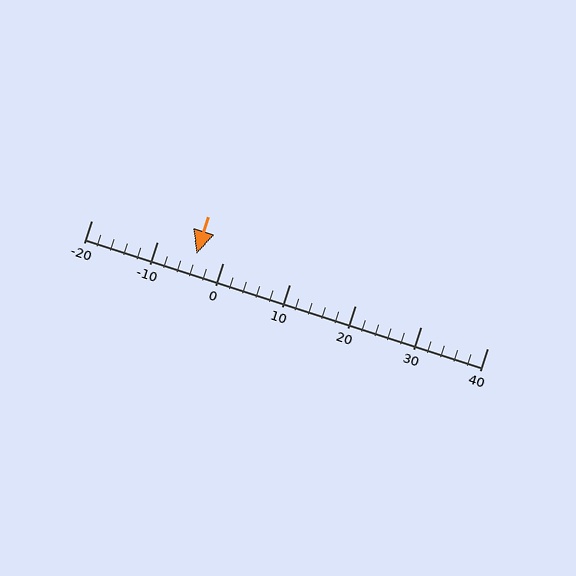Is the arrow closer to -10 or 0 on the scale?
The arrow is closer to 0.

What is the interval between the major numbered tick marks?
The major tick marks are spaced 10 units apart.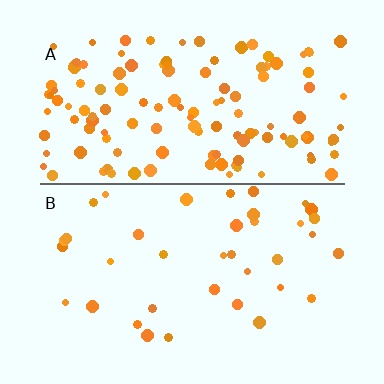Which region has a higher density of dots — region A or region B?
A (the top).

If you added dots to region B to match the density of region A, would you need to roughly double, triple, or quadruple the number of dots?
Approximately quadruple.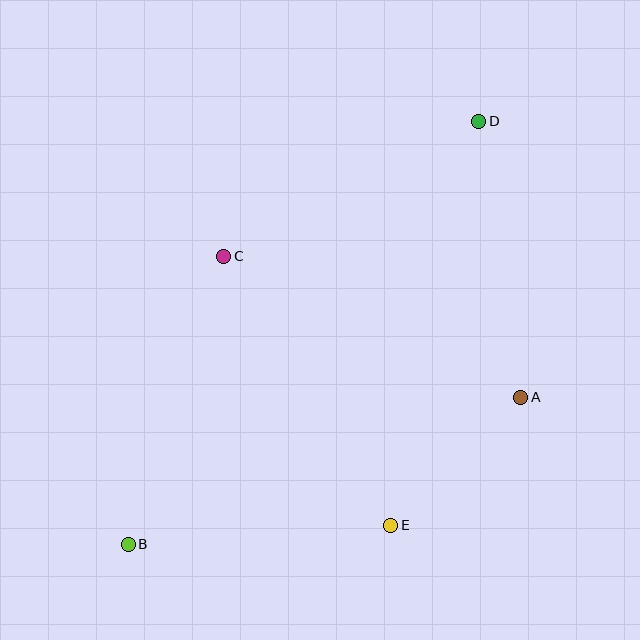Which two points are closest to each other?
Points A and E are closest to each other.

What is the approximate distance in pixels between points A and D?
The distance between A and D is approximately 280 pixels.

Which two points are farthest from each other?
Points B and D are farthest from each other.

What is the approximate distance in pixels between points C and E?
The distance between C and E is approximately 317 pixels.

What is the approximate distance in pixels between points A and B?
The distance between A and B is approximately 419 pixels.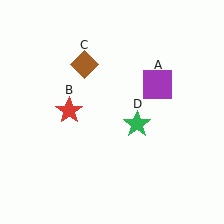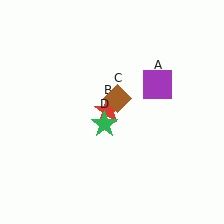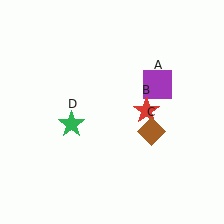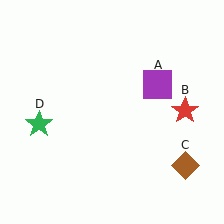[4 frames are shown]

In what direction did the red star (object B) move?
The red star (object B) moved right.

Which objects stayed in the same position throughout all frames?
Purple square (object A) remained stationary.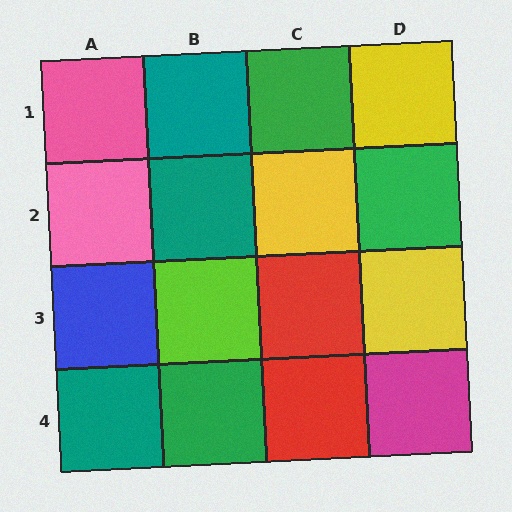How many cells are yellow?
3 cells are yellow.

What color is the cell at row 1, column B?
Teal.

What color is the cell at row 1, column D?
Yellow.